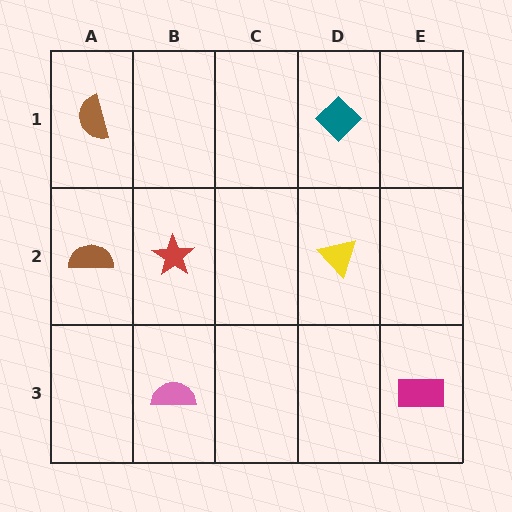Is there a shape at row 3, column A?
No, that cell is empty.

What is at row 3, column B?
A pink semicircle.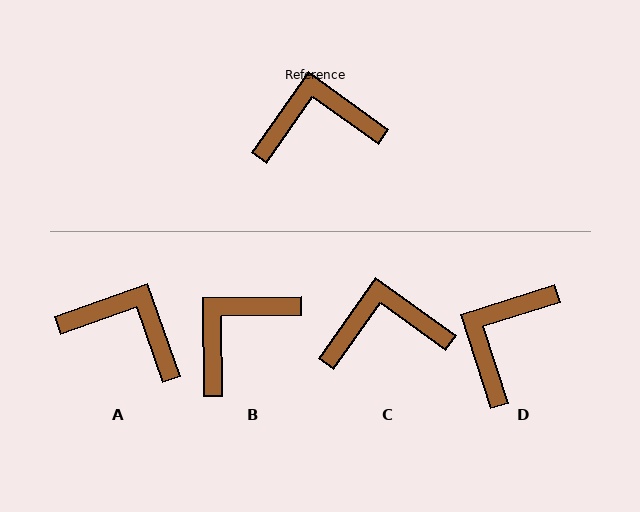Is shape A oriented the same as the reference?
No, it is off by about 35 degrees.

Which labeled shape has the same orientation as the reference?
C.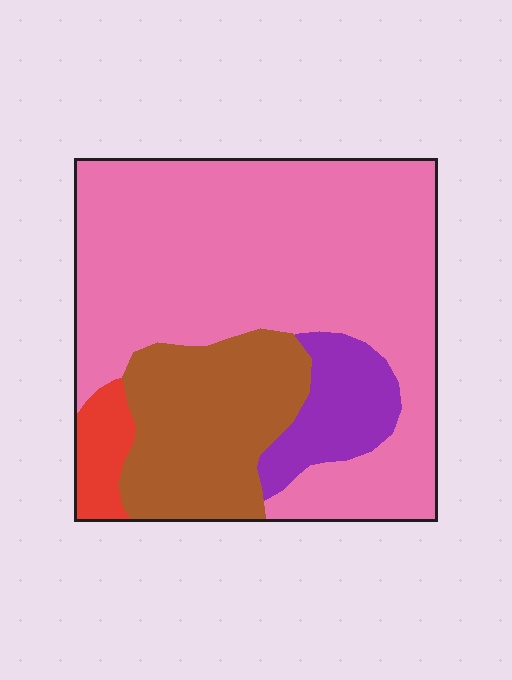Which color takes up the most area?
Pink, at roughly 65%.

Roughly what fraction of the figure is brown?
Brown takes up about one fifth (1/5) of the figure.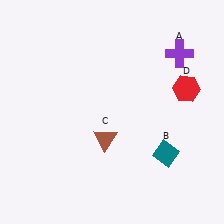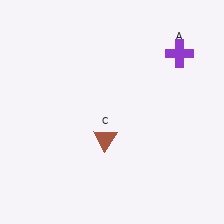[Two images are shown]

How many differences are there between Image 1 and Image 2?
There are 2 differences between the two images.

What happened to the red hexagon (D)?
The red hexagon (D) was removed in Image 2. It was in the top-right area of Image 1.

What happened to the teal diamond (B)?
The teal diamond (B) was removed in Image 2. It was in the bottom-right area of Image 1.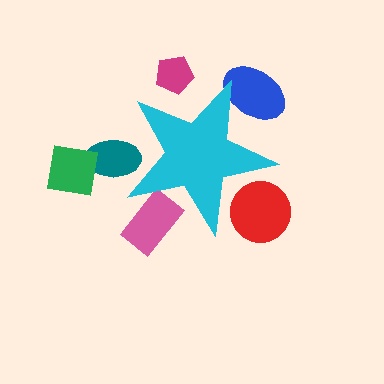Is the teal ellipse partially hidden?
Yes, the teal ellipse is partially hidden behind the cyan star.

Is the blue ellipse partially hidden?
Yes, the blue ellipse is partially hidden behind the cyan star.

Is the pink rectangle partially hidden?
Yes, the pink rectangle is partially hidden behind the cyan star.